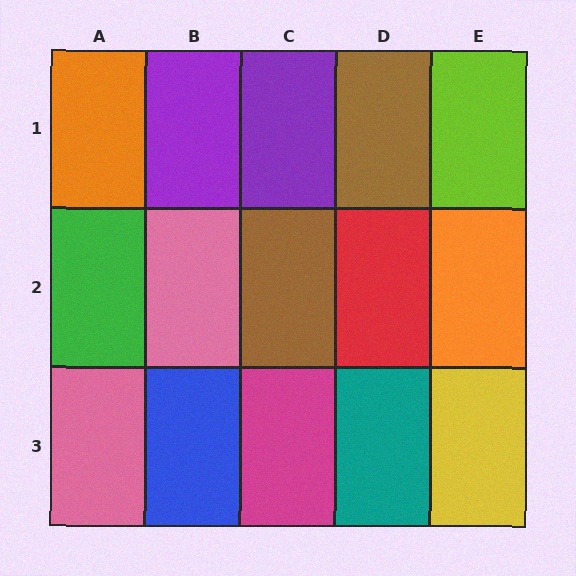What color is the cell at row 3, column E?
Yellow.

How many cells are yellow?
1 cell is yellow.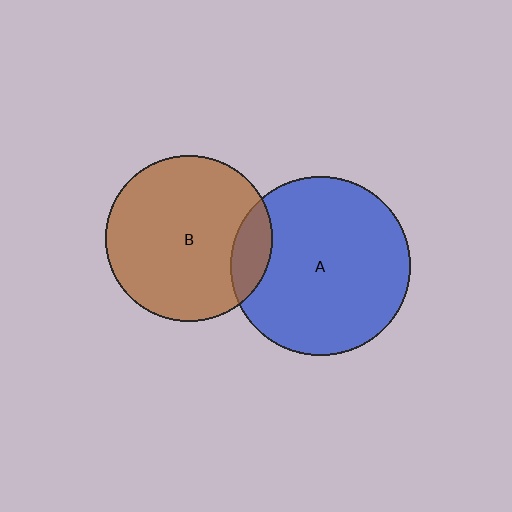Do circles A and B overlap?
Yes.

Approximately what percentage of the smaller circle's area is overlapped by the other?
Approximately 15%.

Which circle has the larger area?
Circle A (blue).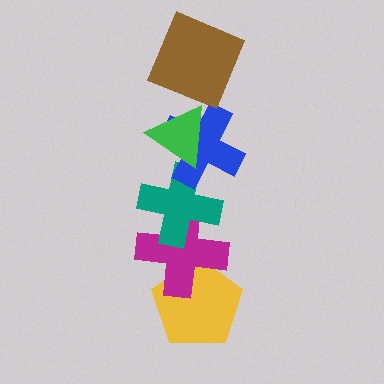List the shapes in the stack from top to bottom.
From top to bottom: the brown square, the green triangle, the blue cross, the teal cross, the magenta cross, the yellow pentagon.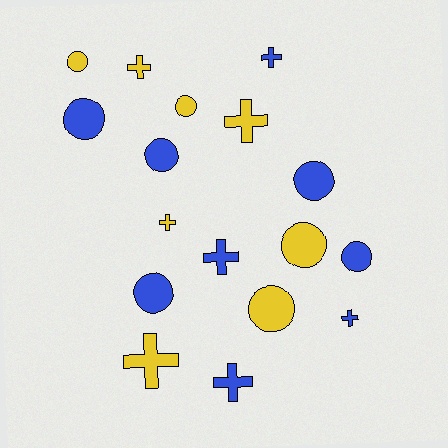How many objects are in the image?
There are 17 objects.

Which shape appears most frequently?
Circle, with 9 objects.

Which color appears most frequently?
Blue, with 9 objects.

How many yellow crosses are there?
There are 4 yellow crosses.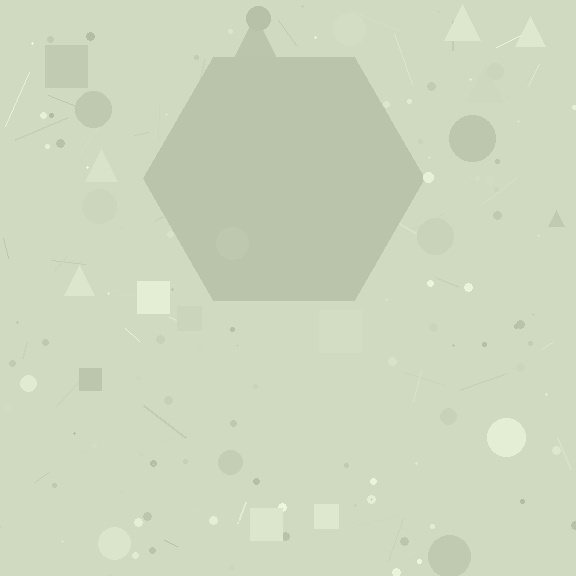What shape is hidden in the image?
A hexagon is hidden in the image.